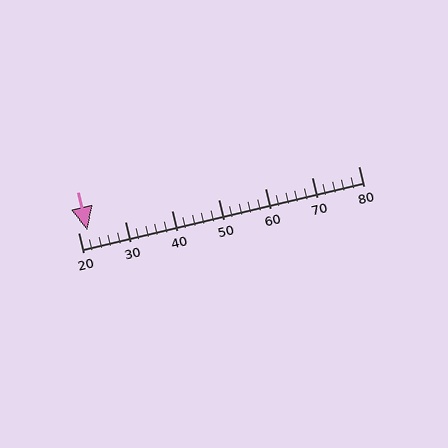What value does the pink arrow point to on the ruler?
The pink arrow points to approximately 22.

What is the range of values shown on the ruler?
The ruler shows values from 20 to 80.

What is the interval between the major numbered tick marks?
The major tick marks are spaced 10 units apart.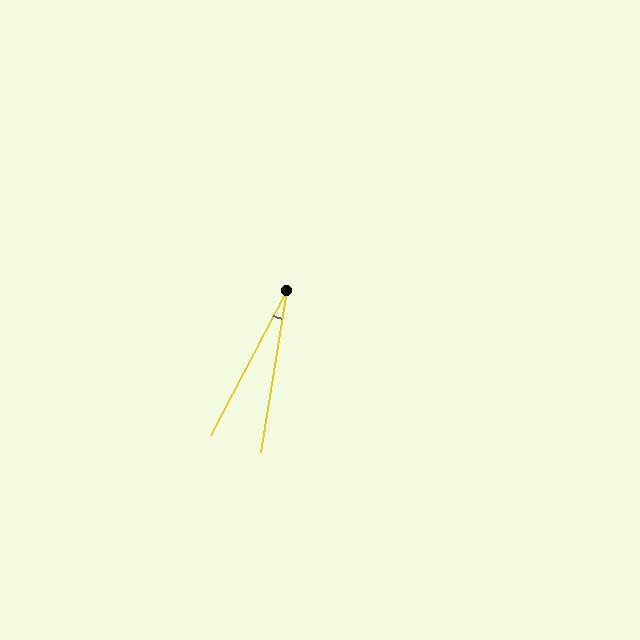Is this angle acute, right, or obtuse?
It is acute.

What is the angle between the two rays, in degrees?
Approximately 19 degrees.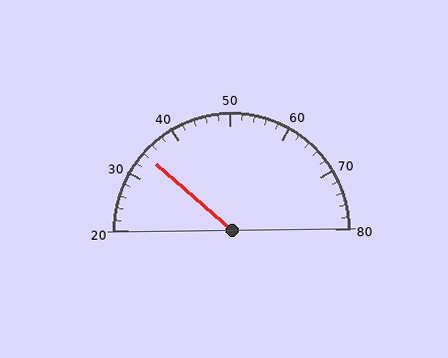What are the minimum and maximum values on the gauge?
The gauge ranges from 20 to 80.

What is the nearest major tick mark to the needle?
The nearest major tick mark is 30.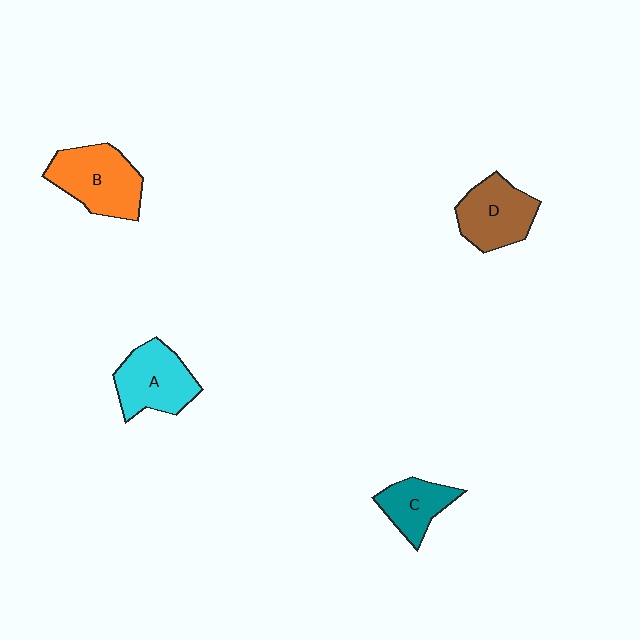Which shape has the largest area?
Shape B (orange).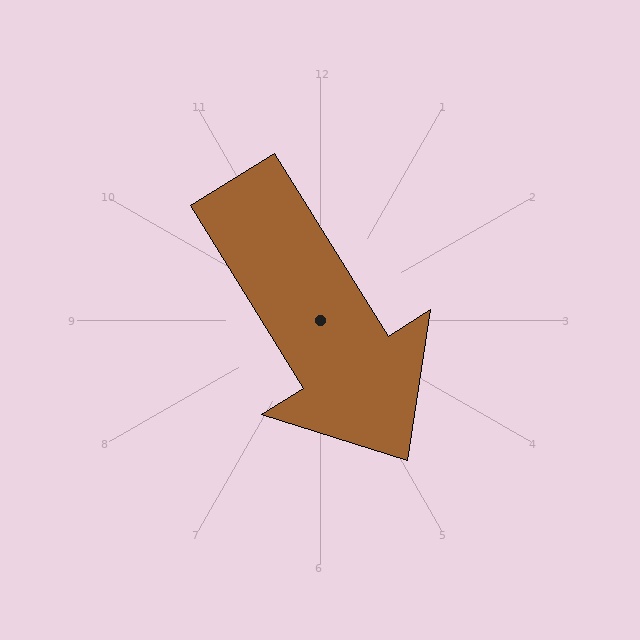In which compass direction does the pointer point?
Southeast.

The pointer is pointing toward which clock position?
Roughly 5 o'clock.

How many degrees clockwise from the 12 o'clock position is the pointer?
Approximately 148 degrees.